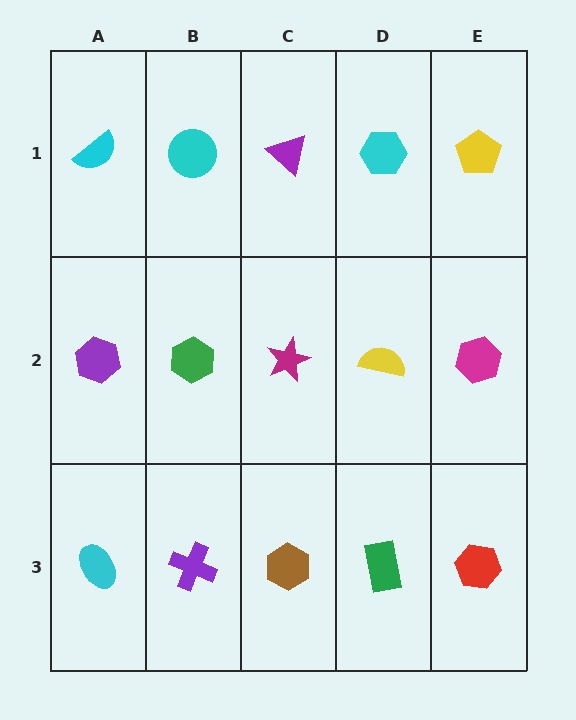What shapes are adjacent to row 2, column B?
A cyan circle (row 1, column B), a purple cross (row 3, column B), a purple hexagon (row 2, column A), a magenta star (row 2, column C).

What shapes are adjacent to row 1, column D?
A yellow semicircle (row 2, column D), a purple triangle (row 1, column C), a yellow pentagon (row 1, column E).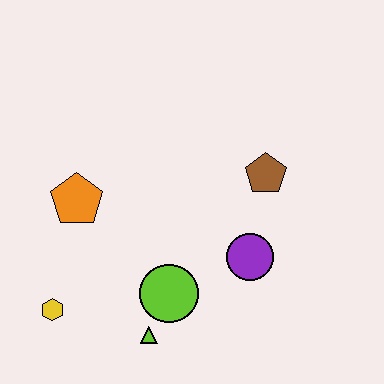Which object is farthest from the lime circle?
The brown pentagon is farthest from the lime circle.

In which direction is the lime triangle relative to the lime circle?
The lime triangle is below the lime circle.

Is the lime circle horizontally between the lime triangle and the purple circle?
Yes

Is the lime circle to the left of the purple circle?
Yes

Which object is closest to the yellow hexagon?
The lime triangle is closest to the yellow hexagon.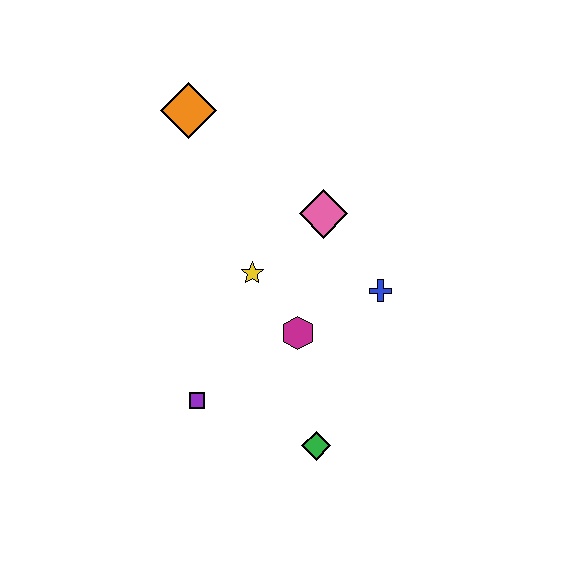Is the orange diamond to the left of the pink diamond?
Yes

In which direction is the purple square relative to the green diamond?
The purple square is to the left of the green diamond.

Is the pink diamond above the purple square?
Yes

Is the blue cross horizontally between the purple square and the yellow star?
No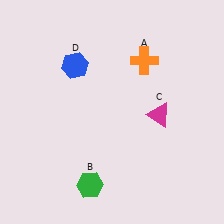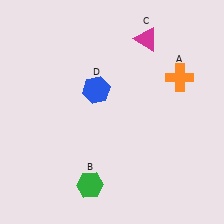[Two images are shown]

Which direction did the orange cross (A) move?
The orange cross (A) moved right.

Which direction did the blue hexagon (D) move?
The blue hexagon (D) moved down.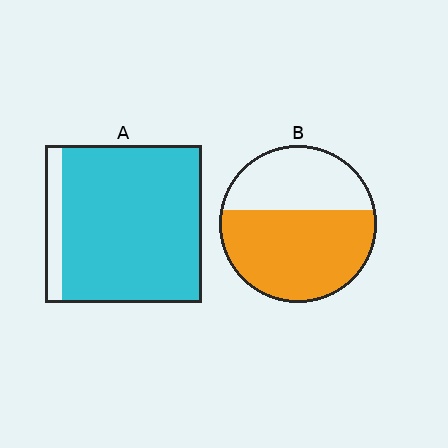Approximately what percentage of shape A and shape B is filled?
A is approximately 90% and B is approximately 60%.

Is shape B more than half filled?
Yes.